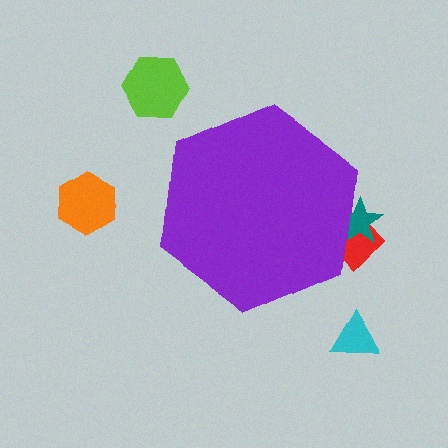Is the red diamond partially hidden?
Yes, the red diamond is partially hidden behind the purple hexagon.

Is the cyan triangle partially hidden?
No, the cyan triangle is fully visible.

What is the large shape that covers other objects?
A purple hexagon.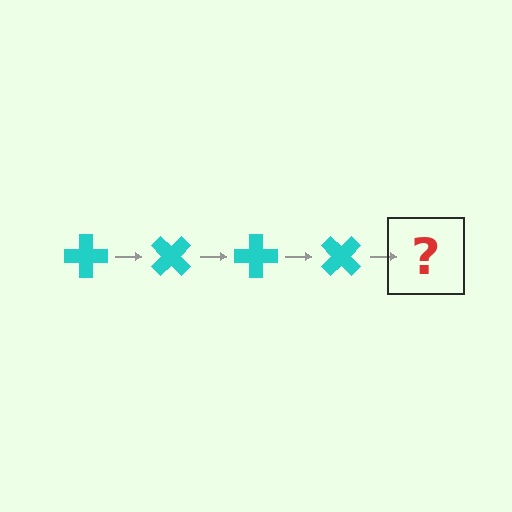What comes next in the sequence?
The next element should be a cyan cross rotated 180 degrees.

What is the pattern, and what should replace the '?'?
The pattern is that the cross rotates 45 degrees each step. The '?' should be a cyan cross rotated 180 degrees.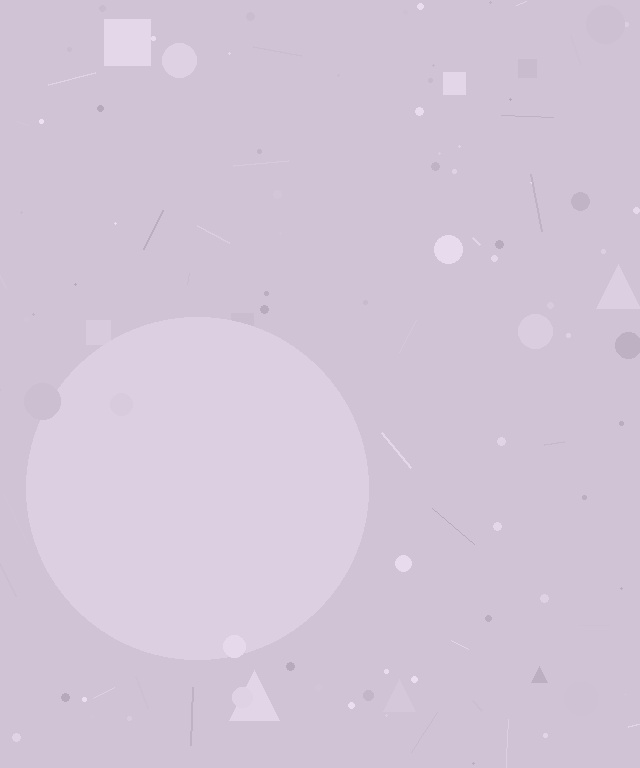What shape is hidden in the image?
A circle is hidden in the image.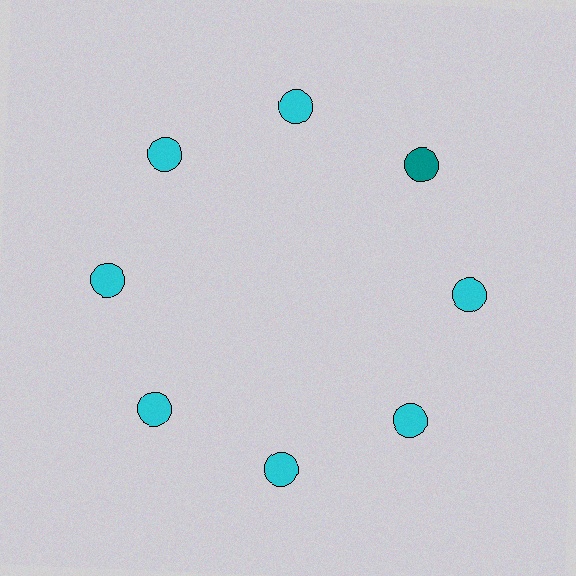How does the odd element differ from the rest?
It has a different color: teal instead of cyan.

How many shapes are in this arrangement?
There are 8 shapes arranged in a ring pattern.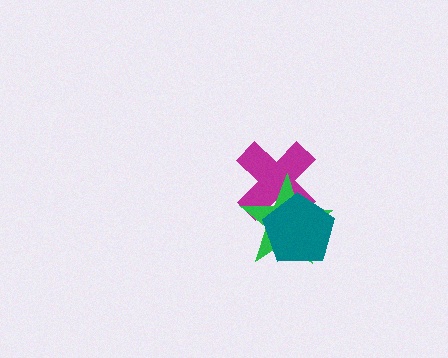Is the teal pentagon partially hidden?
No, no other shape covers it.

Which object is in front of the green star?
The teal pentagon is in front of the green star.